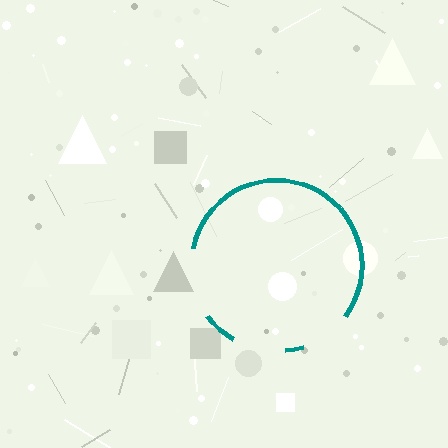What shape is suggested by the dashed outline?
The dashed outline suggests a circle.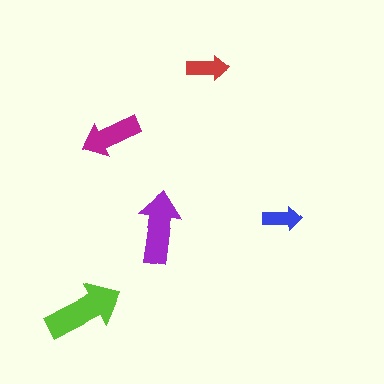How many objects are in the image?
There are 5 objects in the image.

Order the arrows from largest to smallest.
the lime one, the purple one, the magenta one, the red one, the blue one.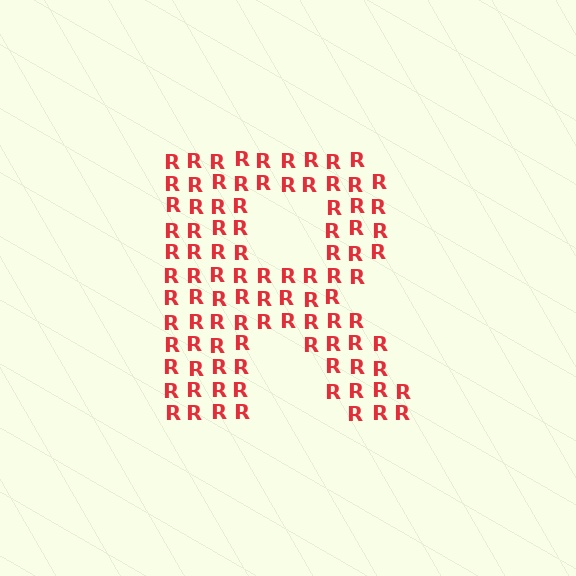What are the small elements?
The small elements are letter R's.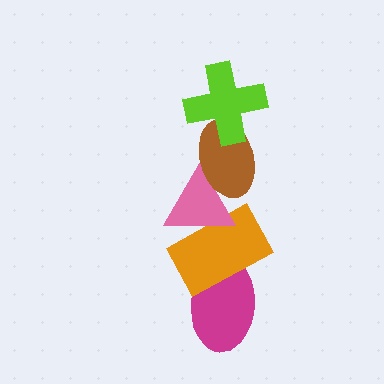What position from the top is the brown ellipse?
The brown ellipse is 2nd from the top.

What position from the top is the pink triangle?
The pink triangle is 3rd from the top.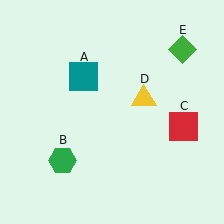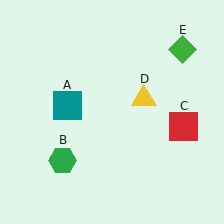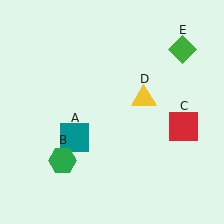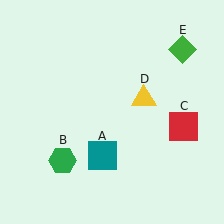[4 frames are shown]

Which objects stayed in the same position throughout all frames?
Green hexagon (object B) and red square (object C) and yellow triangle (object D) and green diamond (object E) remained stationary.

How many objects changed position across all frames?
1 object changed position: teal square (object A).